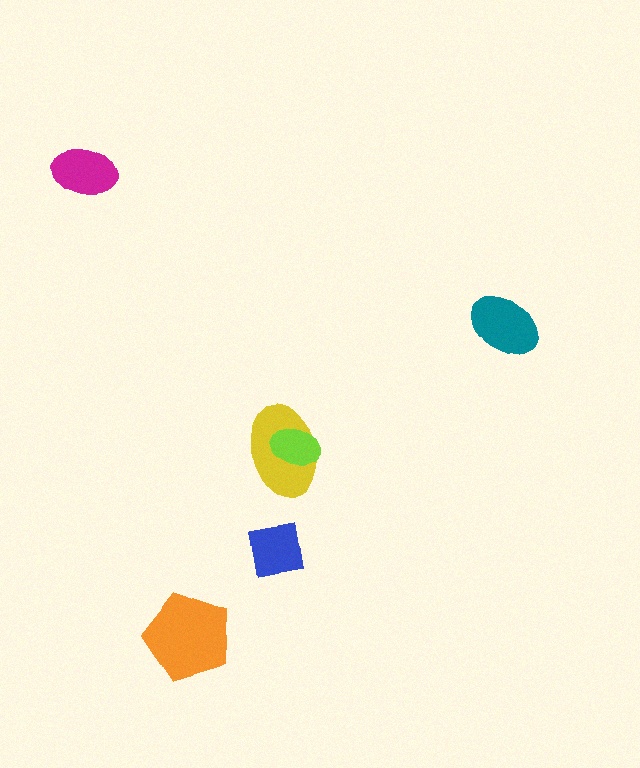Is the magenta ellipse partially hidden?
No, no other shape covers it.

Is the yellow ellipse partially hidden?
Yes, it is partially covered by another shape.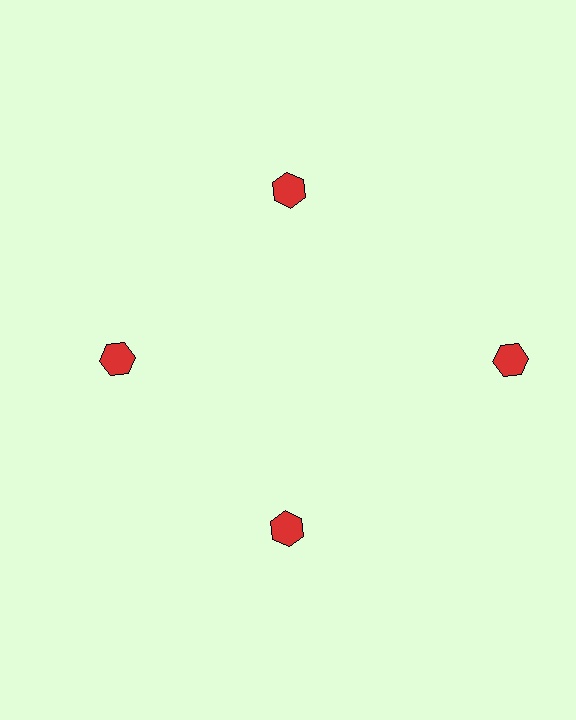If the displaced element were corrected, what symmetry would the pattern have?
It would have 4-fold rotational symmetry — the pattern would map onto itself every 90 degrees.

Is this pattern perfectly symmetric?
No. The 4 red hexagons are arranged in a ring, but one element near the 3 o'clock position is pushed outward from the center, breaking the 4-fold rotational symmetry.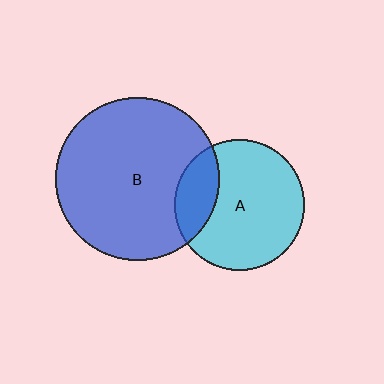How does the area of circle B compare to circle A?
Approximately 1.6 times.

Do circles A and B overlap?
Yes.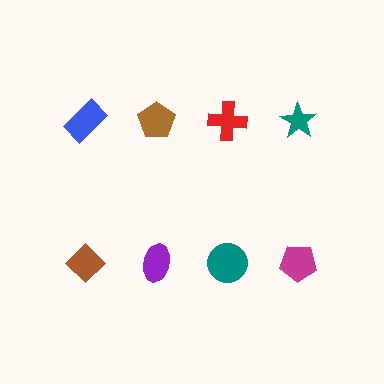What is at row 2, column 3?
A teal circle.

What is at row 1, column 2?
A brown pentagon.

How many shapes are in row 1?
4 shapes.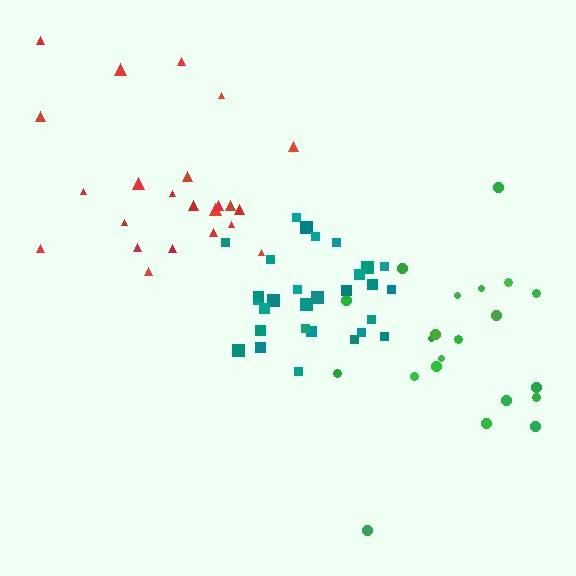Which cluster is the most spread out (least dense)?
Green.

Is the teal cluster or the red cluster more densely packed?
Teal.